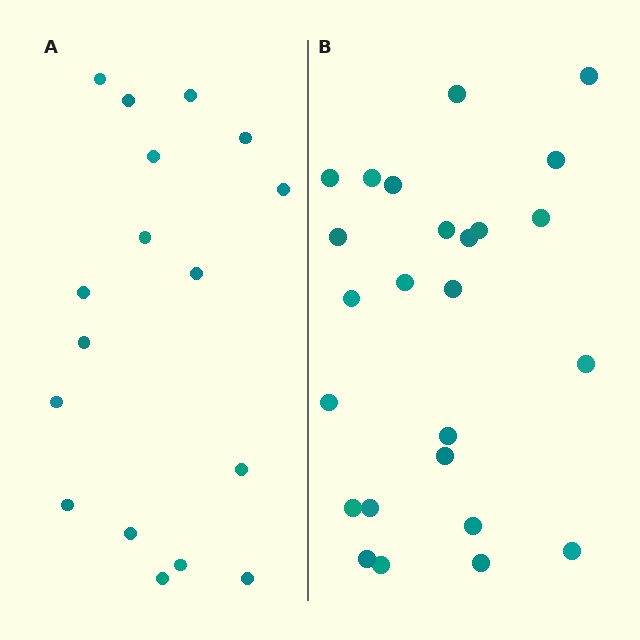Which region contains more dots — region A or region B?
Region B (the right region) has more dots.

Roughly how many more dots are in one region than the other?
Region B has roughly 8 or so more dots than region A.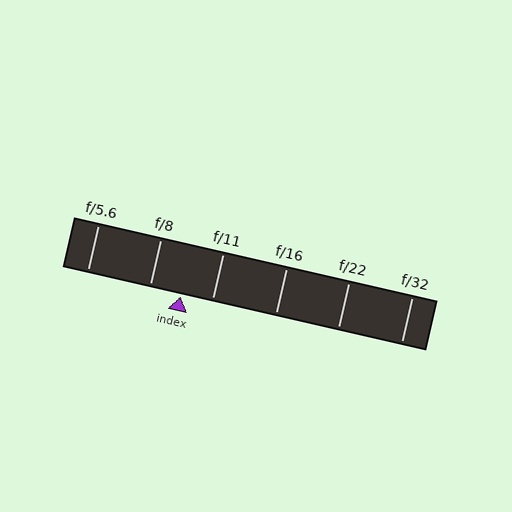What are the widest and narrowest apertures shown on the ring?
The widest aperture shown is f/5.6 and the narrowest is f/32.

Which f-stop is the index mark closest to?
The index mark is closest to f/8.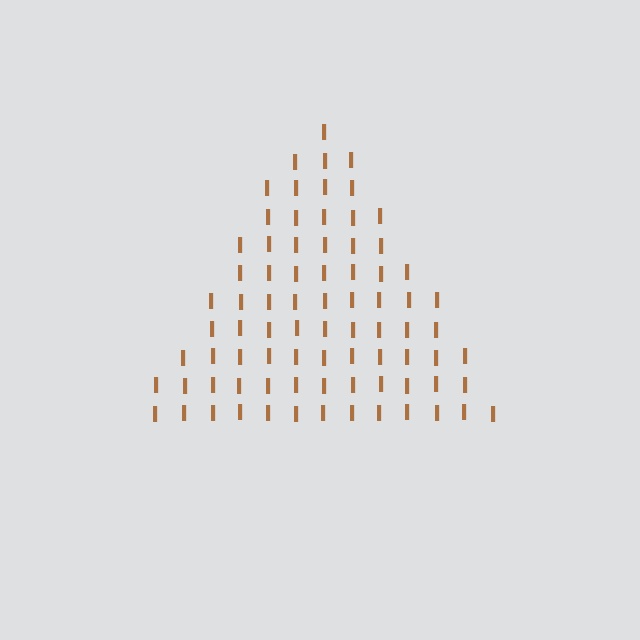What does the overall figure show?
The overall figure shows a triangle.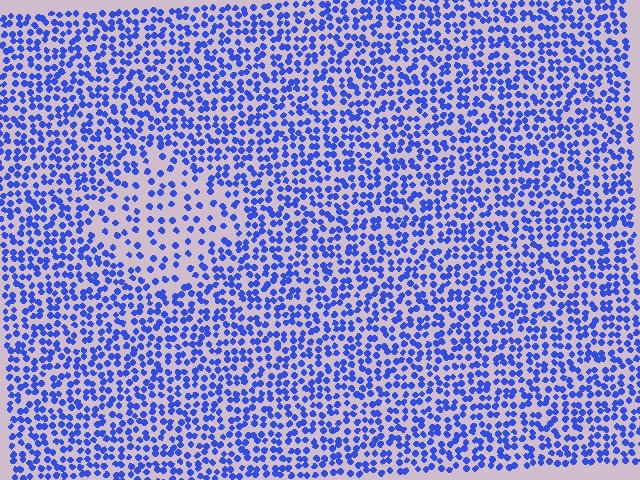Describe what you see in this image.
The image contains small blue elements arranged at two different densities. A diamond-shaped region is visible where the elements are less densely packed than the surrounding area.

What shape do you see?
I see a diamond.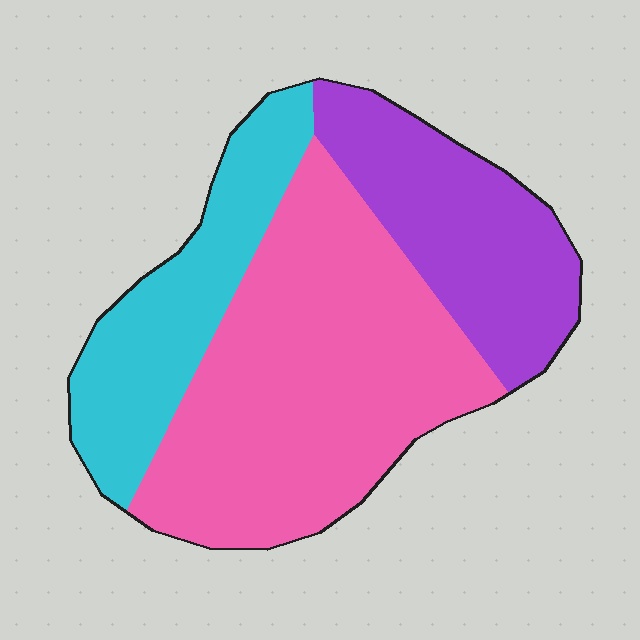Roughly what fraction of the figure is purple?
Purple covers 26% of the figure.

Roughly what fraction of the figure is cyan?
Cyan covers around 25% of the figure.